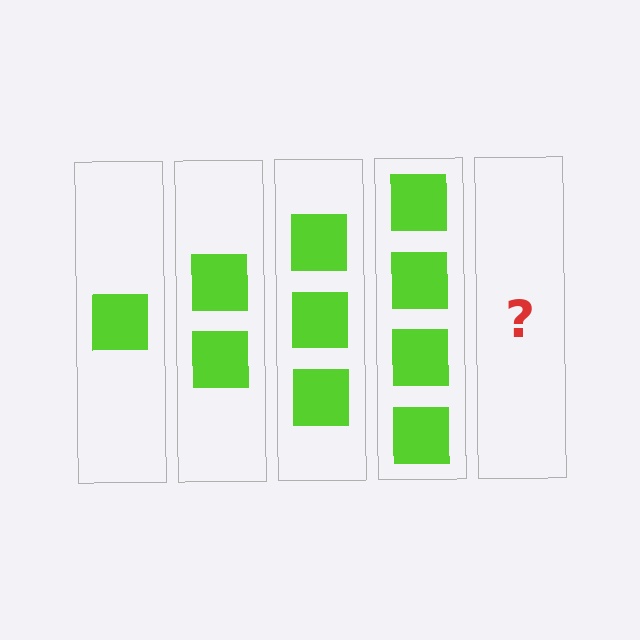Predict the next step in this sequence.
The next step is 5 squares.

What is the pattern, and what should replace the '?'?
The pattern is that each step adds one more square. The '?' should be 5 squares.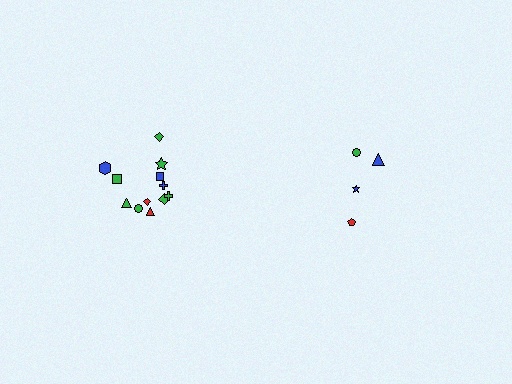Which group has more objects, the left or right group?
The left group.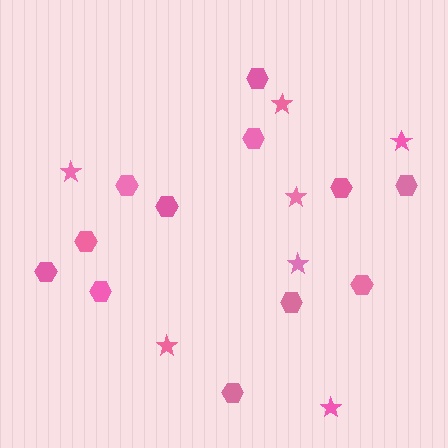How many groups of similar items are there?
There are 2 groups: one group of stars (7) and one group of hexagons (12).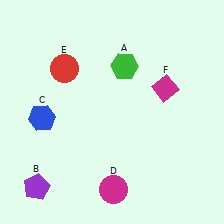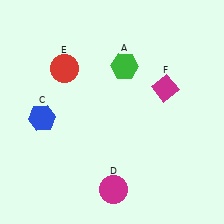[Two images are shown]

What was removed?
The purple pentagon (B) was removed in Image 2.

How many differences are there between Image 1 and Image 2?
There is 1 difference between the two images.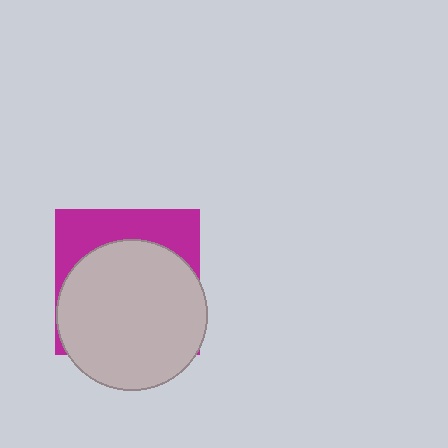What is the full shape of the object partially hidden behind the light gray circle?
The partially hidden object is a magenta square.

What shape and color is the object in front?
The object in front is a light gray circle.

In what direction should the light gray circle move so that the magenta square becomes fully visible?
The light gray circle should move down. That is the shortest direction to clear the overlap and leave the magenta square fully visible.